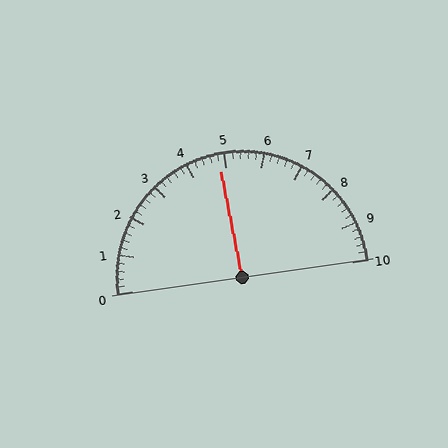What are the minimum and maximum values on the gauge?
The gauge ranges from 0 to 10.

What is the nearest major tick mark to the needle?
The nearest major tick mark is 5.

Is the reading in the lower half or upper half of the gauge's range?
The reading is in the lower half of the range (0 to 10).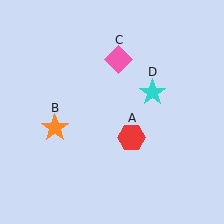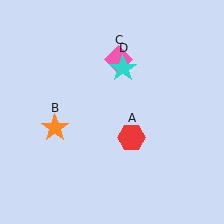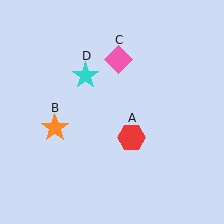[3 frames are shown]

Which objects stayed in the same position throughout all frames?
Red hexagon (object A) and orange star (object B) and pink diamond (object C) remained stationary.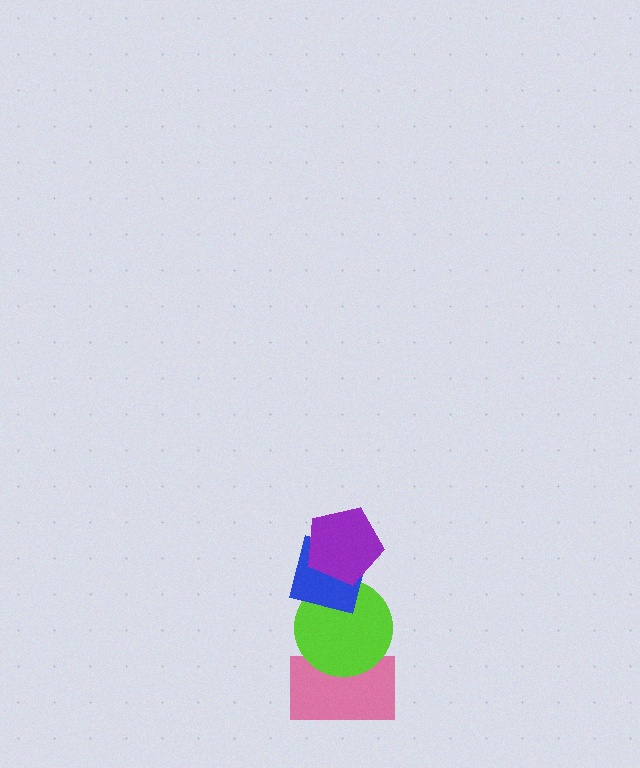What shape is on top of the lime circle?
The blue square is on top of the lime circle.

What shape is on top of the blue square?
The purple pentagon is on top of the blue square.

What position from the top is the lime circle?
The lime circle is 3rd from the top.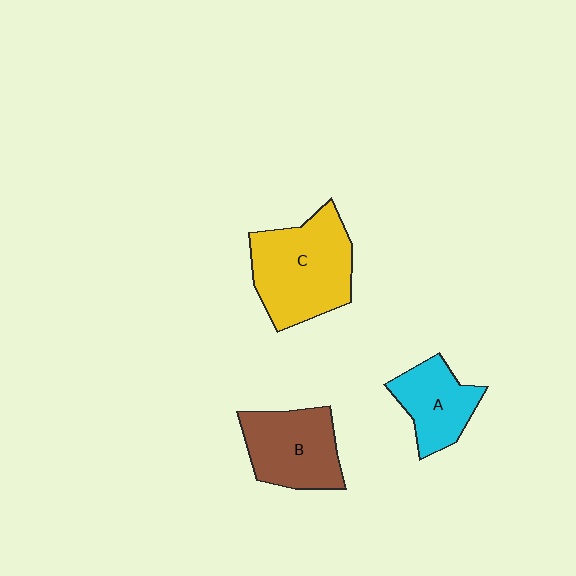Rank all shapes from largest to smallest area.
From largest to smallest: C (yellow), B (brown), A (cyan).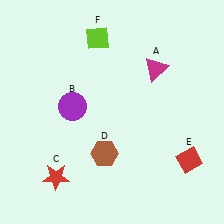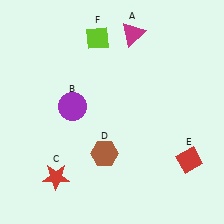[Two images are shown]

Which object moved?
The magenta triangle (A) moved up.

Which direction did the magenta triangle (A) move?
The magenta triangle (A) moved up.